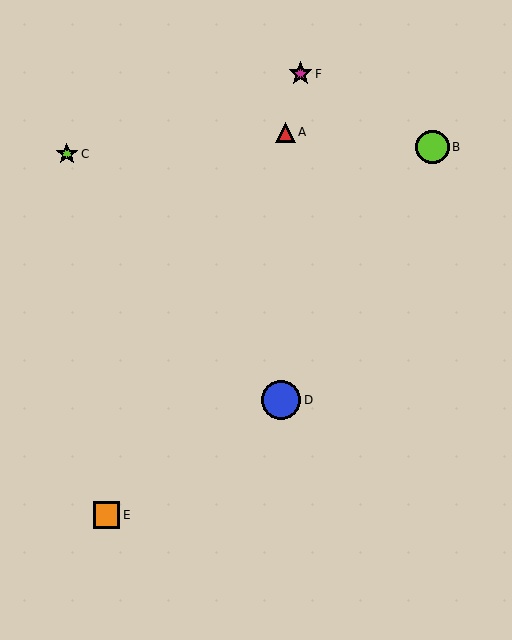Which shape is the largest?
The blue circle (labeled D) is the largest.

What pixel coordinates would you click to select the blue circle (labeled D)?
Click at (281, 400) to select the blue circle D.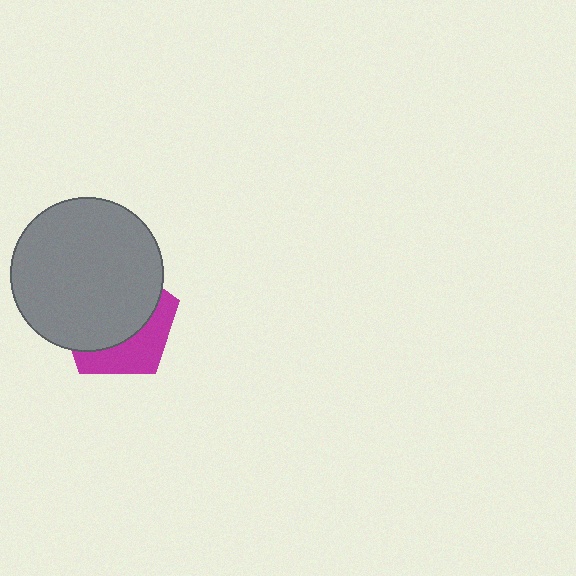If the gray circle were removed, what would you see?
You would see the complete magenta pentagon.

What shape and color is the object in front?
The object in front is a gray circle.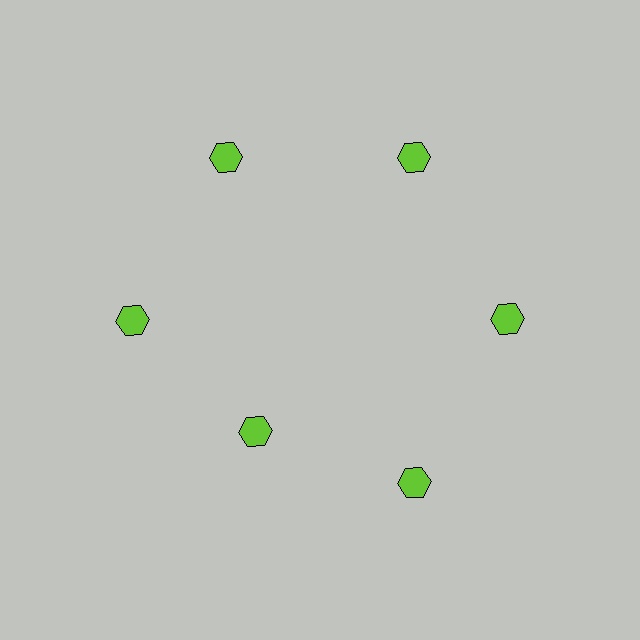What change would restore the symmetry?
The symmetry would be restored by moving it outward, back onto the ring so that all 6 hexagons sit at equal angles and equal distance from the center.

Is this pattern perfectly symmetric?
No. The 6 lime hexagons are arranged in a ring, but one element near the 7 o'clock position is pulled inward toward the center, breaking the 6-fold rotational symmetry.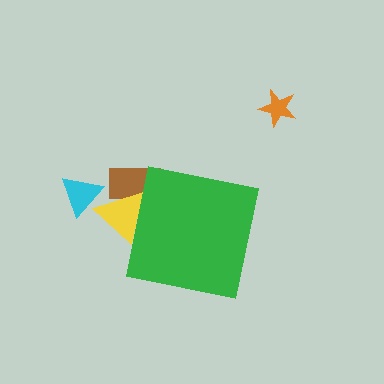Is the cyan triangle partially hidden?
No, the cyan triangle is fully visible.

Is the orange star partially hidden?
No, the orange star is fully visible.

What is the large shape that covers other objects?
A green square.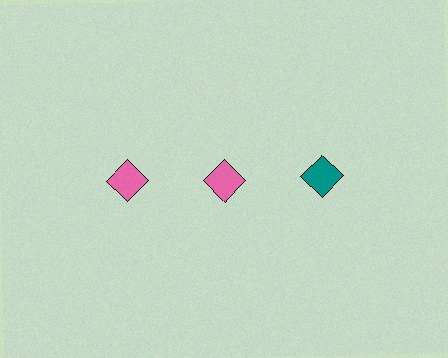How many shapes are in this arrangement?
There are 3 shapes arranged in a grid pattern.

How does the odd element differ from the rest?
It has a different color: teal instead of pink.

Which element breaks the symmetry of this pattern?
The teal diamond in the top row, center column breaks the symmetry. All other shapes are pink diamonds.